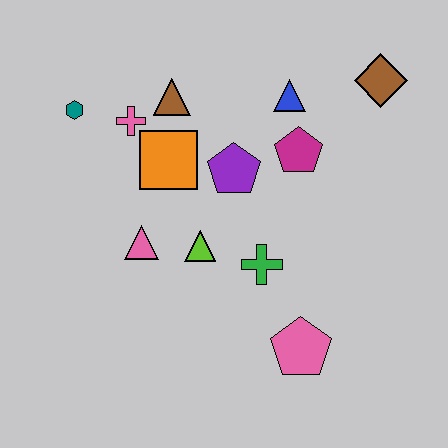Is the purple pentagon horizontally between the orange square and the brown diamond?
Yes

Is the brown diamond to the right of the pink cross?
Yes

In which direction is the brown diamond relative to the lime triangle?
The brown diamond is to the right of the lime triangle.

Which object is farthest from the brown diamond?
The teal hexagon is farthest from the brown diamond.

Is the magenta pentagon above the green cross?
Yes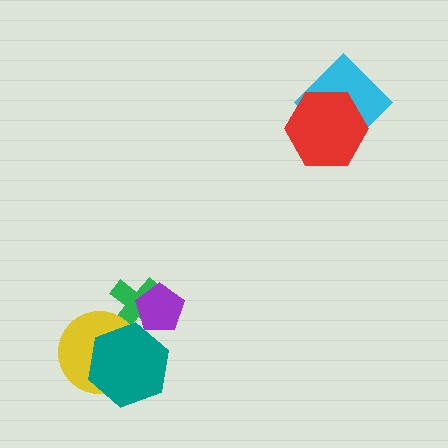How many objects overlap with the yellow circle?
2 objects overlap with the yellow circle.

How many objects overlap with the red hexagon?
1 object overlaps with the red hexagon.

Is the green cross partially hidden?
Yes, it is partially covered by another shape.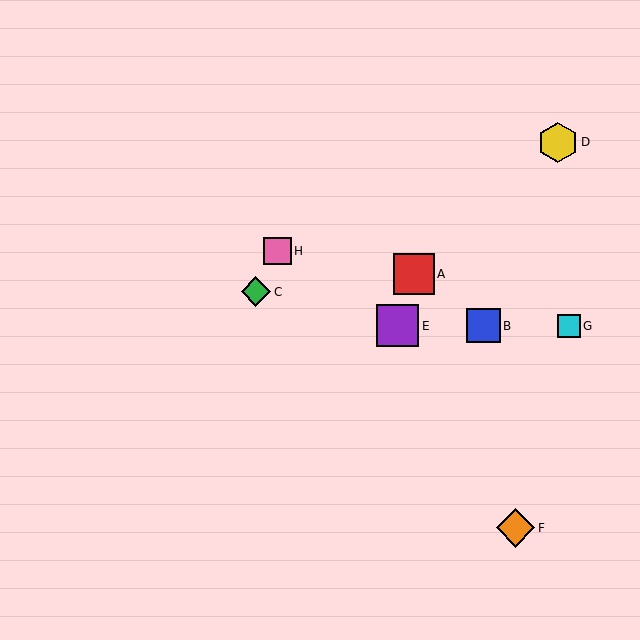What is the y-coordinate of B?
Object B is at y≈326.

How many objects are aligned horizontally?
3 objects (B, E, G) are aligned horizontally.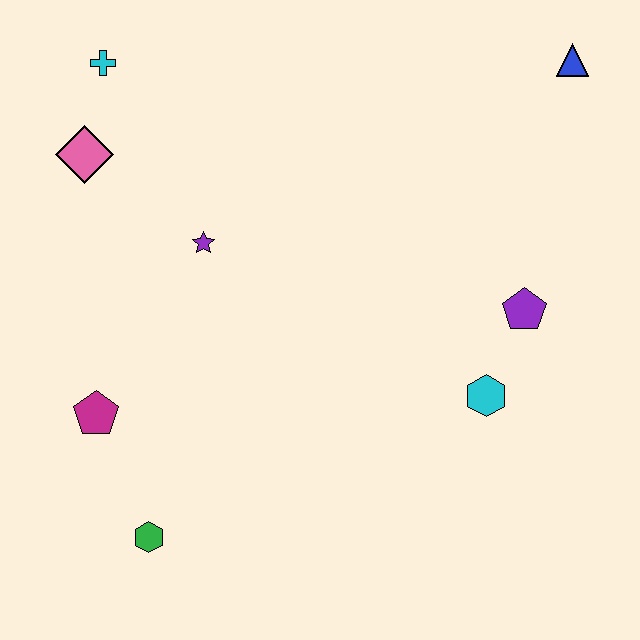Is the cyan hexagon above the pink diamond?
No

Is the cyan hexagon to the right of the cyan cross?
Yes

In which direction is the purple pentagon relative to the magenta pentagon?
The purple pentagon is to the right of the magenta pentagon.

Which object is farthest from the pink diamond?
The blue triangle is farthest from the pink diamond.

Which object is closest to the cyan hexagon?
The purple pentagon is closest to the cyan hexagon.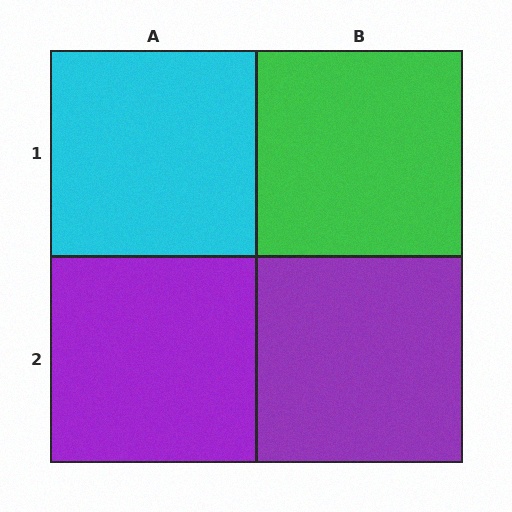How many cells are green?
1 cell is green.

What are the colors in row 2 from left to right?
Purple, purple.